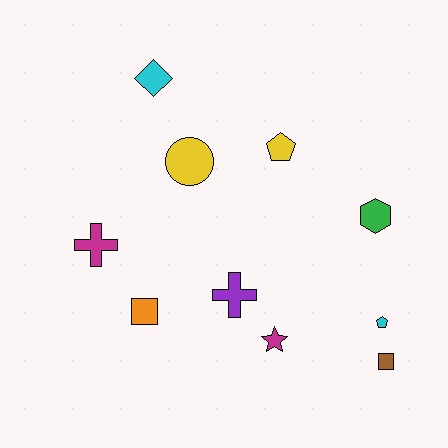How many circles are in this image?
There is 1 circle.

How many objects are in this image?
There are 10 objects.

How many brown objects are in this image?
There is 1 brown object.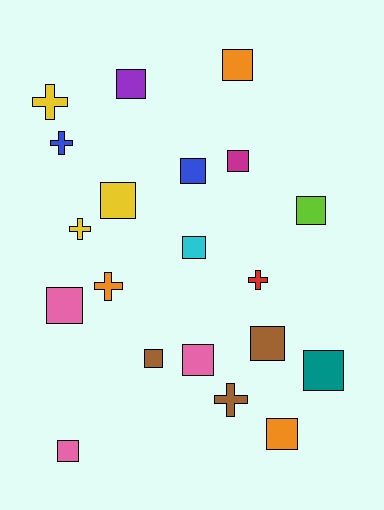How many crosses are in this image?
There are 6 crosses.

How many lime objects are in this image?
There is 1 lime object.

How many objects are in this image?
There are 20 objects.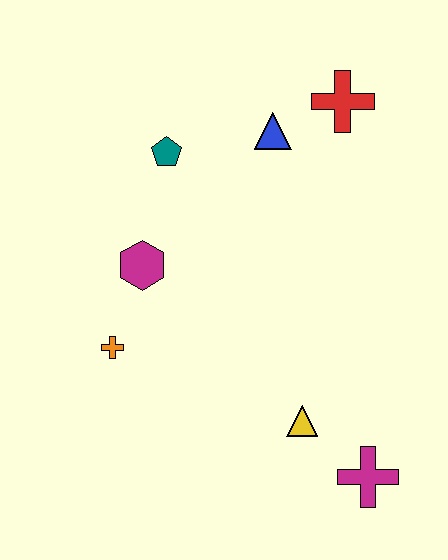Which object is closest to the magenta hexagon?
The orange cross is closest to the magenta hexagon.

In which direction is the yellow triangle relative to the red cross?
The yellow triangle is below the red cross.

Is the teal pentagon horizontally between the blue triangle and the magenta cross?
No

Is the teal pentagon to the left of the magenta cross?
Yes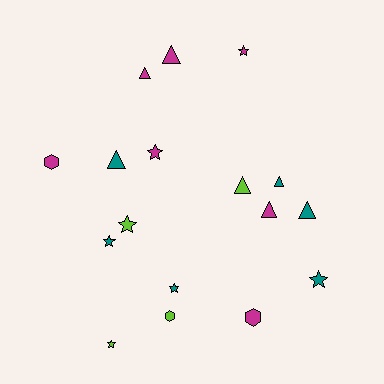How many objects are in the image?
There are 17 objects.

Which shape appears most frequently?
Triangle, with 7 objects.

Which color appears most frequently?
Magenta, with 7 objects.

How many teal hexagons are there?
There are no teal hexagons.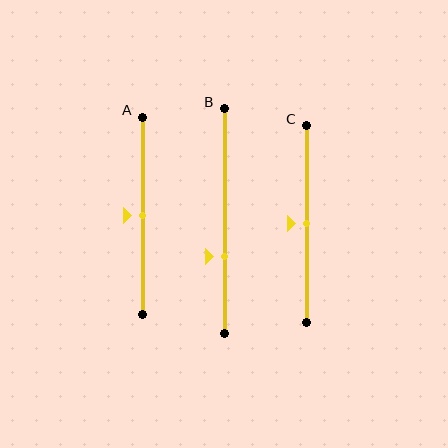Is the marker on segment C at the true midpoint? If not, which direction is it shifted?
Yes, the marker on segment C is at the true midpoint.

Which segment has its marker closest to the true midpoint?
Segment A has its marker closest to the true midpoint.